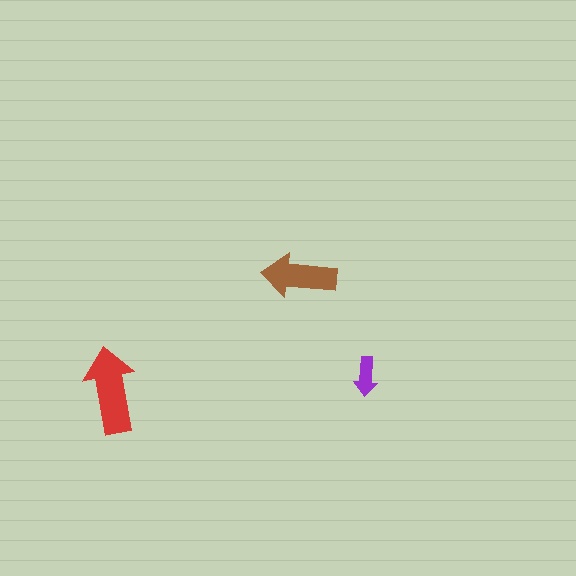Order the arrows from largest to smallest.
the red one, the brown one, the purple one.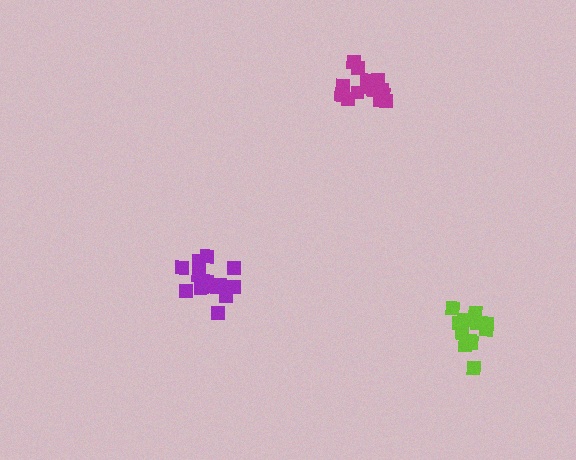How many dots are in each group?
Group 1: 16 dots, Group 2: 16 dots, Group 3: 12 dots (44 total).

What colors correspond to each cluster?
The clusters are colored: magenta, purple, lime.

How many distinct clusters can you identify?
There are 3 distinct clusters.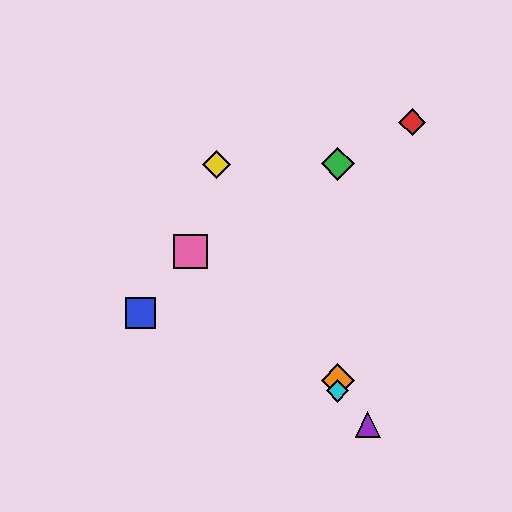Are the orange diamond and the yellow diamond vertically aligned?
No, the orange diamond is at x≈338 and the yellow diamond is at x≈217.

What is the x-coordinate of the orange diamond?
The orange diamond is at x≈338.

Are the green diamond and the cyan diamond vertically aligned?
Yes, both are at x≈338.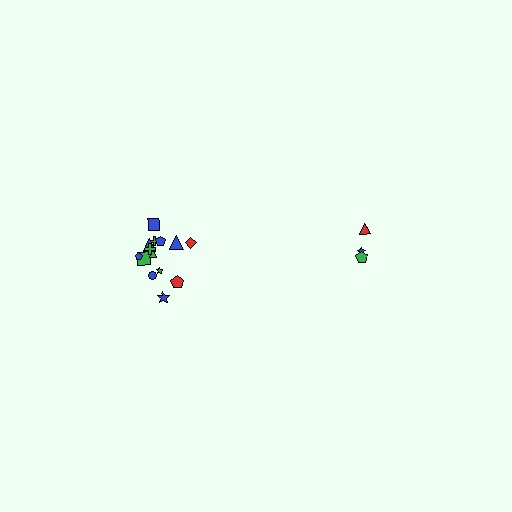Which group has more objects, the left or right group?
The left group.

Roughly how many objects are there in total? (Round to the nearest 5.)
Roughly 20 objects in total.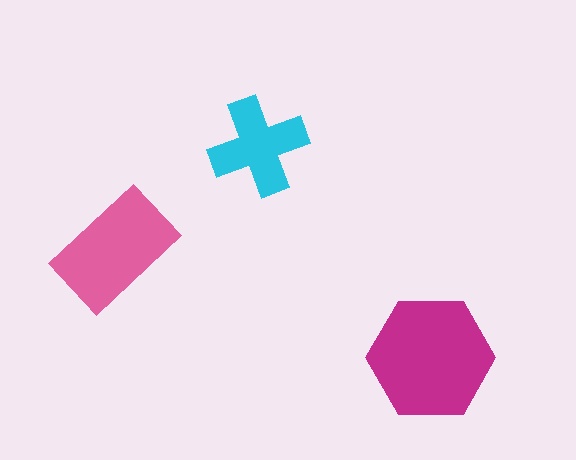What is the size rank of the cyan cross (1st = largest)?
3rd.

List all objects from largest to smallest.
The magenta hexagon, the pink rectangle, the cyan cross.